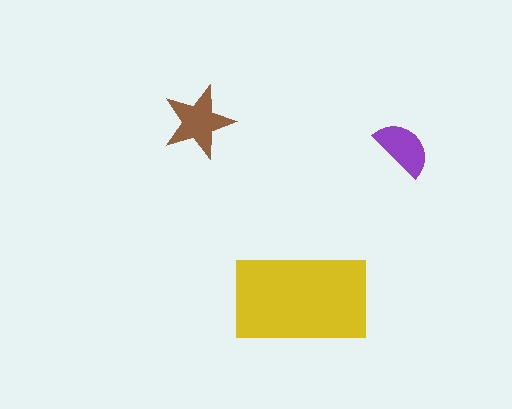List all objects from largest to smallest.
The yellow rectangle, the brown star, the purple semicircle.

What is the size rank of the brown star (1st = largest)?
2nd.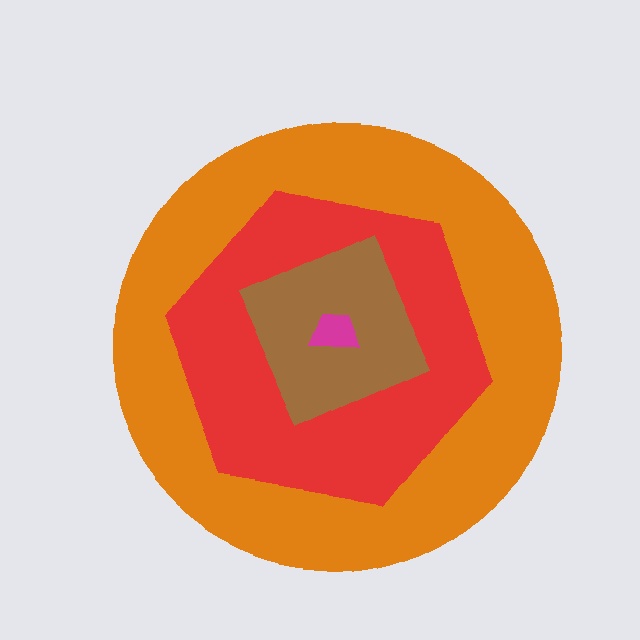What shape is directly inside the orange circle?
The red hexagon.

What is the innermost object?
The magenta trapezoid.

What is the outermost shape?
The orange circle.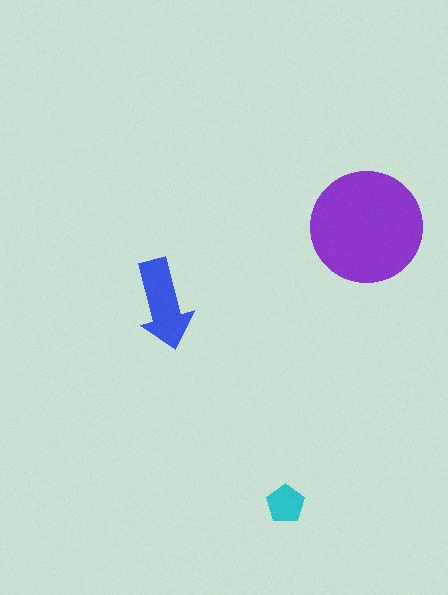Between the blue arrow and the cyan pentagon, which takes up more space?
The blue arrow.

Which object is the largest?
The purple circle.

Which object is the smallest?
The cyan pentagon.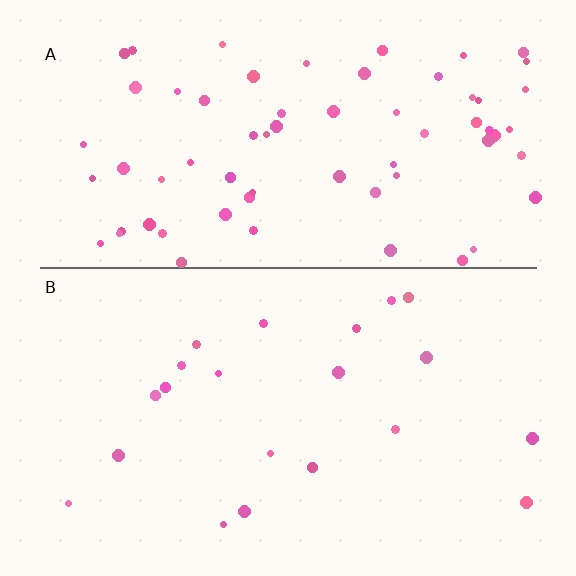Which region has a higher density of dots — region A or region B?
A (the top).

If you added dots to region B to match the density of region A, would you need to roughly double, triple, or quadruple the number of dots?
Approximately triple.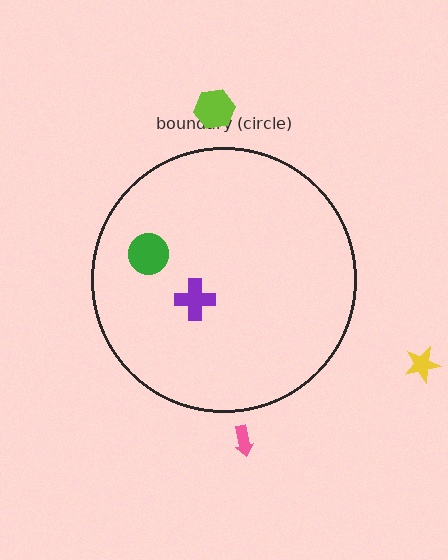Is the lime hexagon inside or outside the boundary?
Outside.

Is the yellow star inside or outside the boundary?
Outside.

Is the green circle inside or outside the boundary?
Inside.